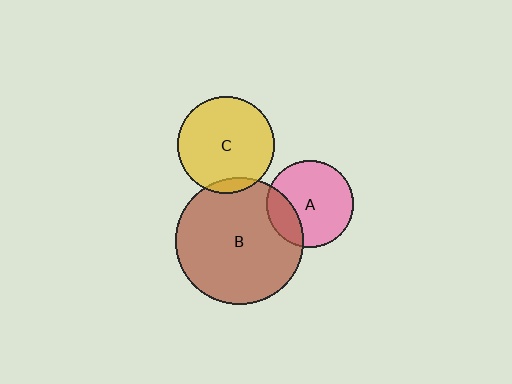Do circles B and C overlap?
Yes.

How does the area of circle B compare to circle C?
Approximately 1.7 times.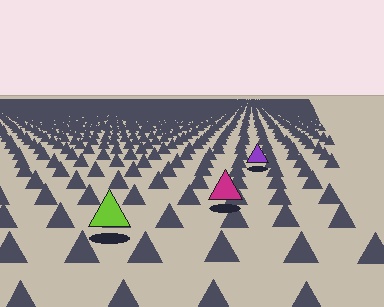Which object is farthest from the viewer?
The purple triangle is farthest from the viewer. It appears smaller and the ground texture around it is denser.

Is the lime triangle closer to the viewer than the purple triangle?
Yes. The lime triangle is closer — you can tell from the texture gradient: the ground texture is coarser near it.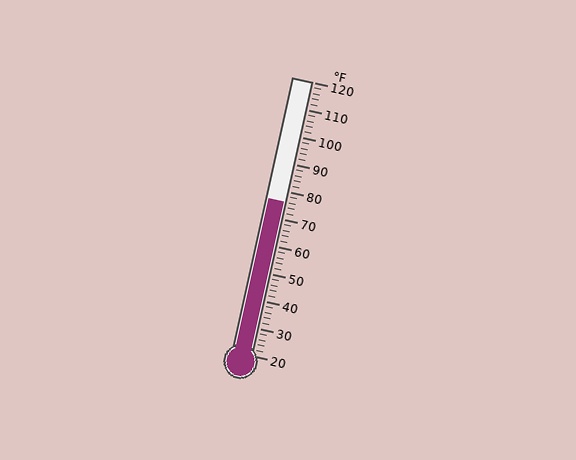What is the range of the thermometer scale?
The thermometer scale ranges from 20°F to 120°F.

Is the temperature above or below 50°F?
The temperature is above 50°F.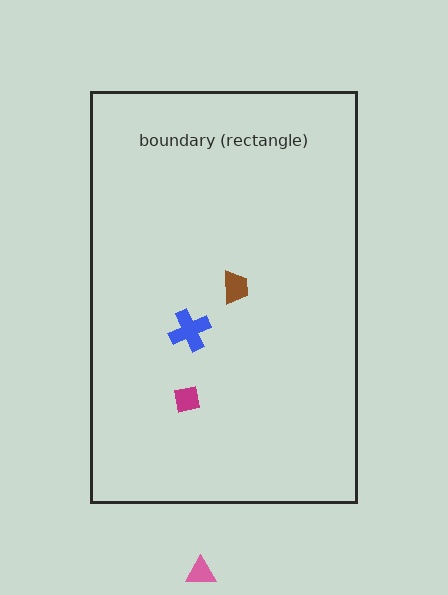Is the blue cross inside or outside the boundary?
Inside.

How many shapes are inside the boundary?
3 inside, 1 outside.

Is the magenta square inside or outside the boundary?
Inside.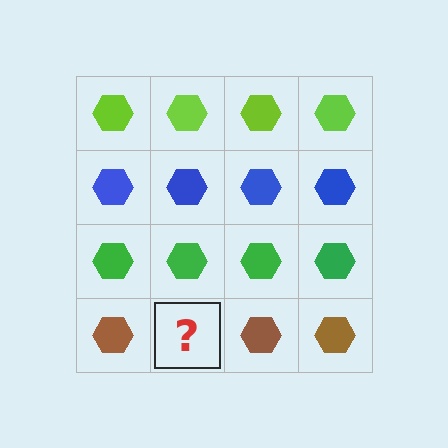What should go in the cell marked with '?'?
The missing cell should contain a brown hexagon.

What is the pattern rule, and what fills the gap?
The rule is that each row has a consistent color. The gap should be filled with a brown hexagon.